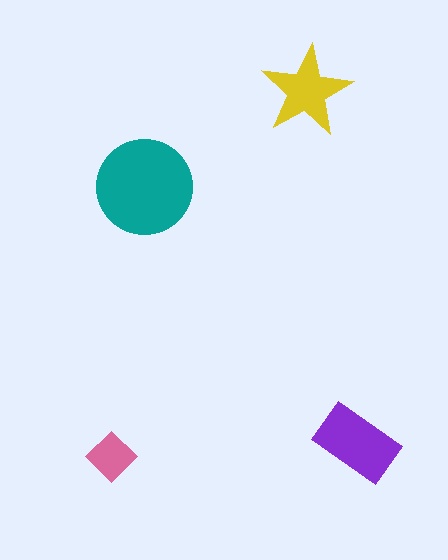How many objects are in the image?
There are 4 objects in the image.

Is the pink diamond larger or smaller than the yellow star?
Smaller.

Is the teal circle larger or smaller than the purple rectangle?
Larger.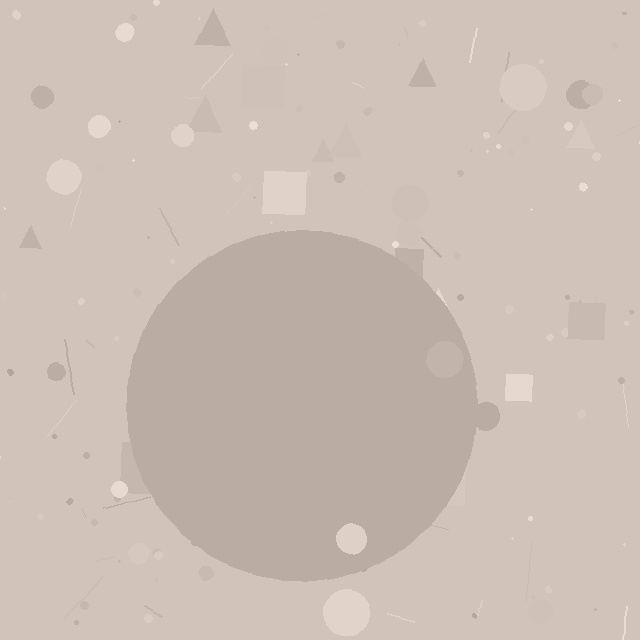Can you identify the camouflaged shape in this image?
The camouflaged shape is a circle.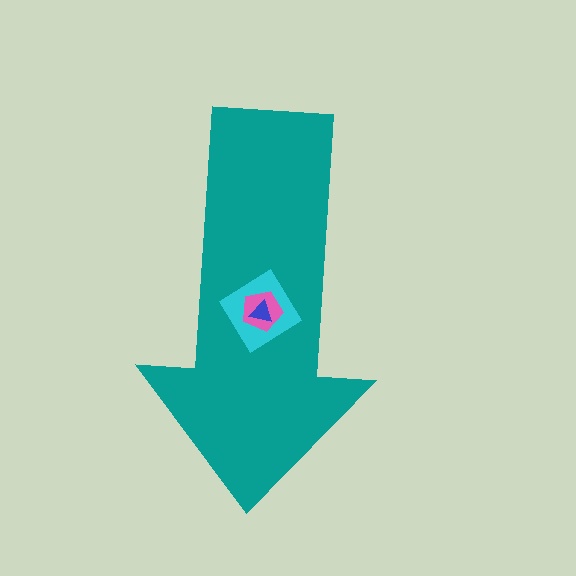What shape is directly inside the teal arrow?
The cyan diamond.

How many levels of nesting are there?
4.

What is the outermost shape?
The teal arrow.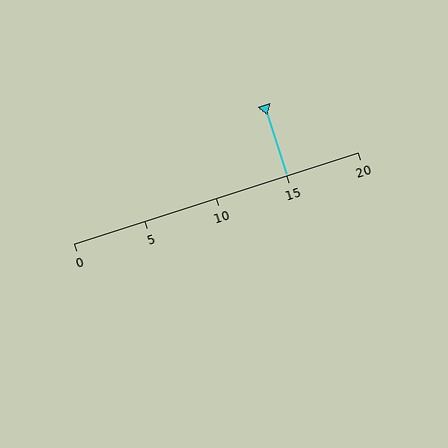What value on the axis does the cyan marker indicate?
The marker indicates approximately 15.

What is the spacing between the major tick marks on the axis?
The major ticks are spaced 5 apart.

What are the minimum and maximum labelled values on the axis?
The axis runs from 0 to 20.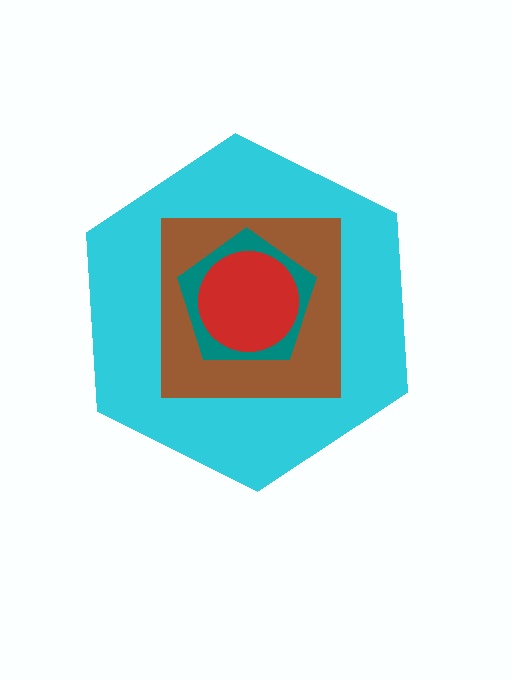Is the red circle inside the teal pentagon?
Yes.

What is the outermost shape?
The cyan hexagon.